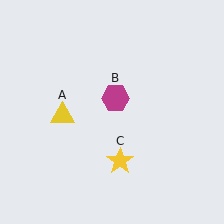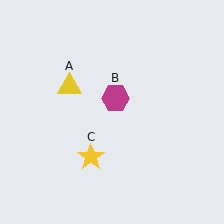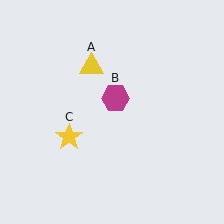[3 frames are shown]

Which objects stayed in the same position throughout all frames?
Magenta hexagon (object B) remained stationary.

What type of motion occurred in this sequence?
The yellow triangle (object A), yellow star (object C) rotated clockwise around the center of the scene.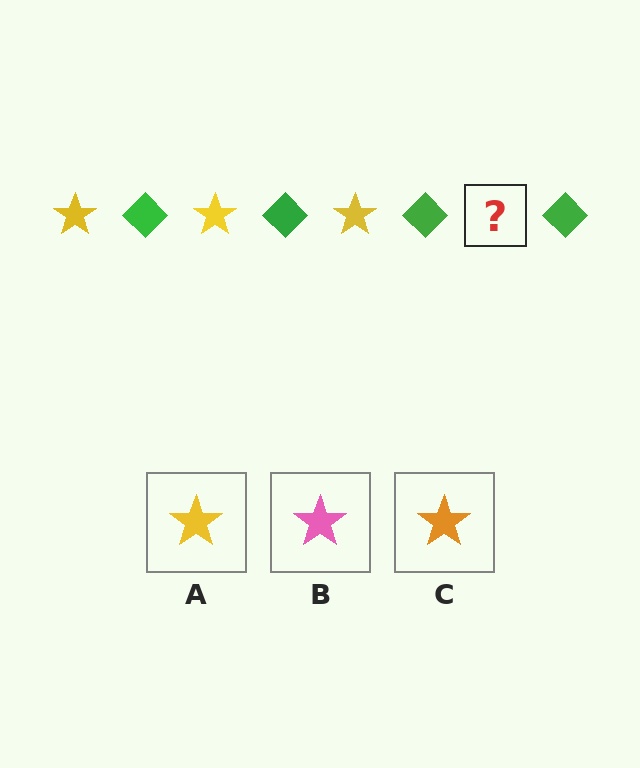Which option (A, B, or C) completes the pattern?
A.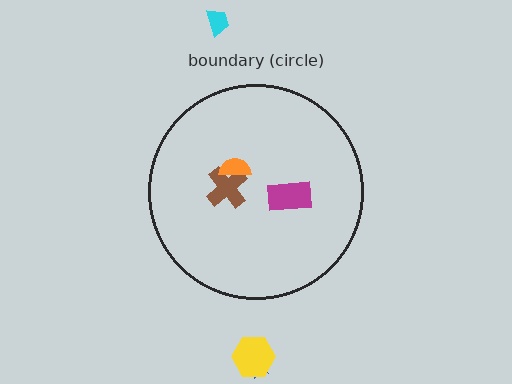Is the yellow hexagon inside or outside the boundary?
Outside.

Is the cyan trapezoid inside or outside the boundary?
Outside.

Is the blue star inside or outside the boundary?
Outside.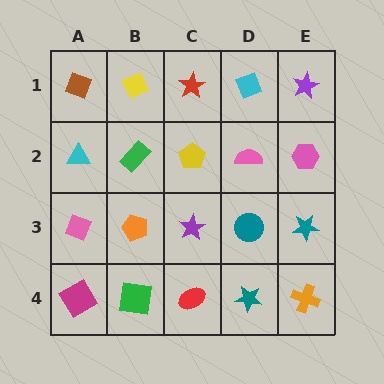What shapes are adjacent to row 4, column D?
A teal circle (row 3, column D), a red ellipse (row 4, column C), an orange cross (row 4, column E).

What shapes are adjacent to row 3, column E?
A pink hexagon (row 2, column E), an orange cross (row 4, column E), a teal circle (row 3, column D).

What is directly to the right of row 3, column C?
A teal circle.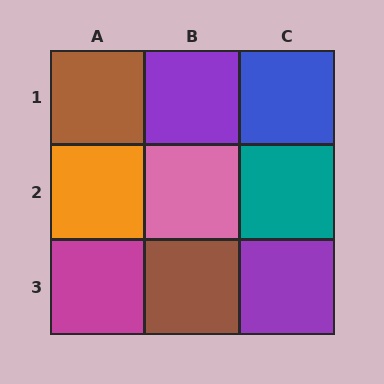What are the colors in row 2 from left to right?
Orange, pink, teal.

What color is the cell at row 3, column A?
Magenta.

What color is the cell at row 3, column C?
Purple.